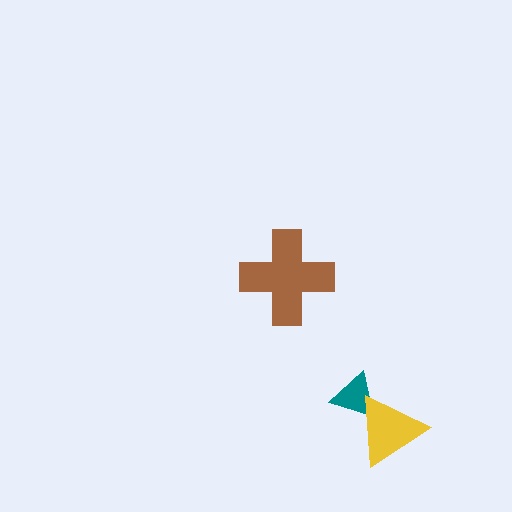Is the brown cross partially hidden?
No, no other shape covers it.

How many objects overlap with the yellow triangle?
1 object overlaps with the yellow triangle.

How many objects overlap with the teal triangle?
1 object overlaps with the teal triangle.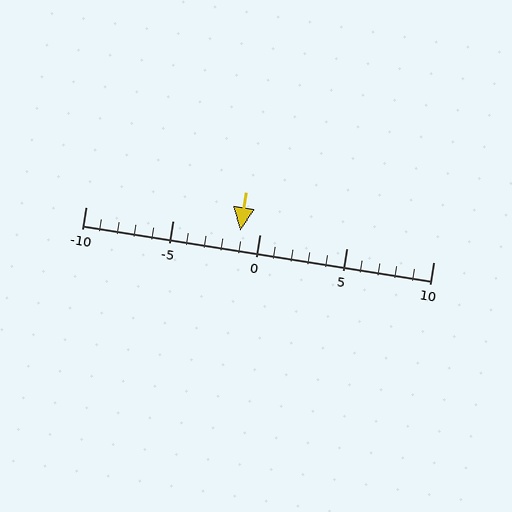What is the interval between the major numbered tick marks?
The major tick marks are spaced 5 units apart.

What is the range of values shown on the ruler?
The ruler shows values from -10 to 10.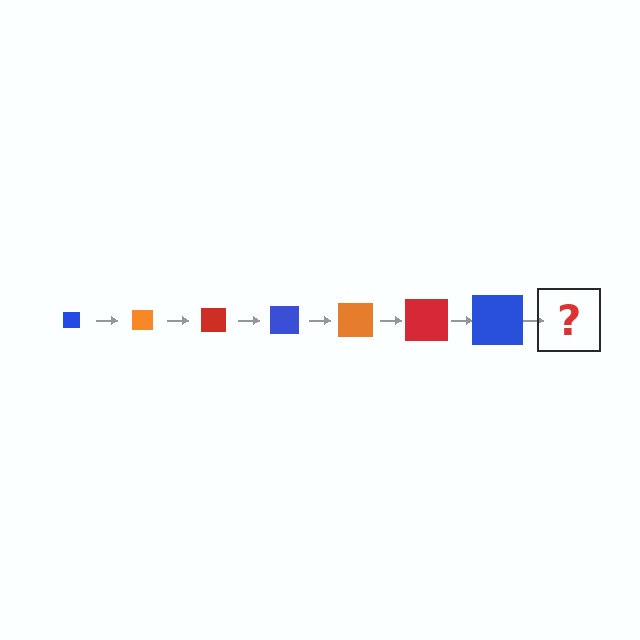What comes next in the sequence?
The next element should be an orange square, larger than the previous one.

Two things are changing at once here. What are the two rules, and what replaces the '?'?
The two rules are that the square grows larger each step and the color cycles through blue, orange, and red. The '?' should be an orange square, larger than the previous one.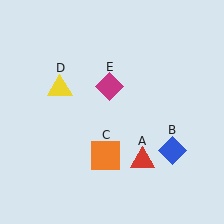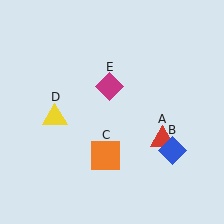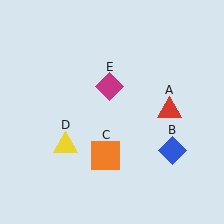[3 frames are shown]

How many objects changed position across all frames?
2 objects changed position: red triangle (object A), yellow triangle (object D).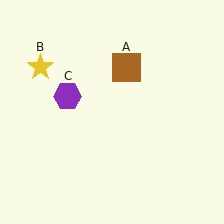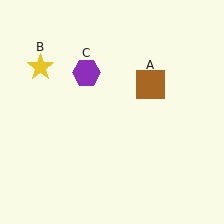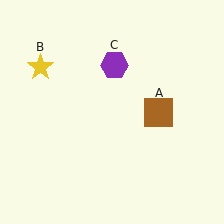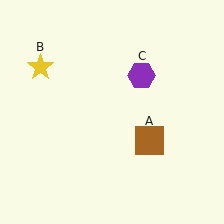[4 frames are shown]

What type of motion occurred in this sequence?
The brown square (object A), purple hexagon (object C) rotated clockwise around the center of the scene.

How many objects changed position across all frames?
2 objects changed position: brown square (object A), purple hexagon (object C).